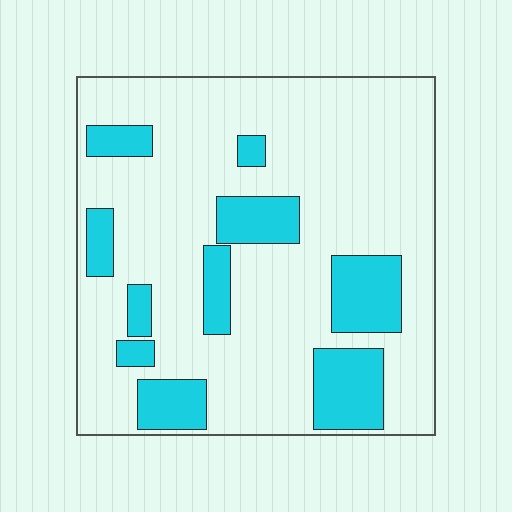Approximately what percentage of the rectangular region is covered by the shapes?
Approximately 20%.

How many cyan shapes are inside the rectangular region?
10.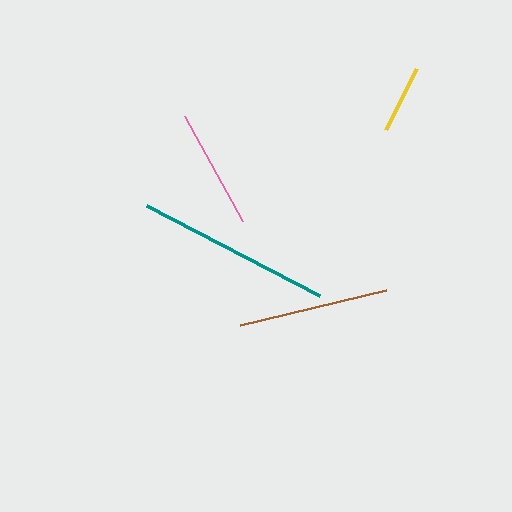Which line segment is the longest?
The teal line is the longest at approximately 194 pixels.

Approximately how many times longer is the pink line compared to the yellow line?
The pink line is approximately 1.8 times the length of the yellow line.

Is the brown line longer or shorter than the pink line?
The brown line is longer than the pink line.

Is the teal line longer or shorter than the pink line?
The teal line is longer than the pink line.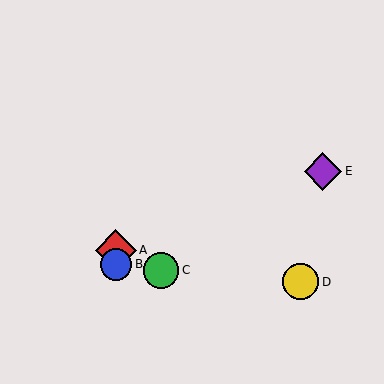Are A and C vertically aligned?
No, A is at x≈116 and C is at x≈161.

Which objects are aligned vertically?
Objects A, B are aligned vertically.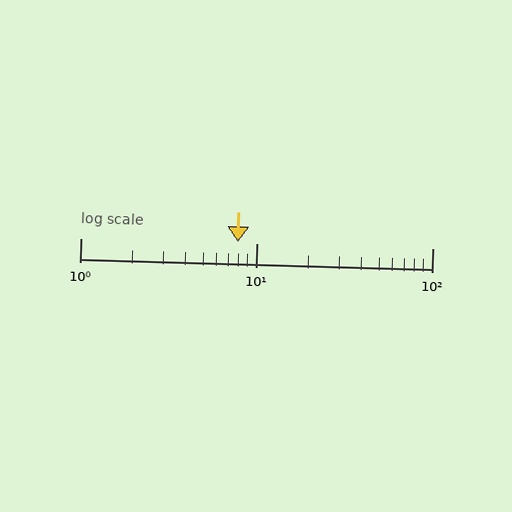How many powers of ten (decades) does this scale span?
The scale spans 2 decades, from 1 to 100.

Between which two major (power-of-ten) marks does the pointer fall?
The pointer is between 1 and 10.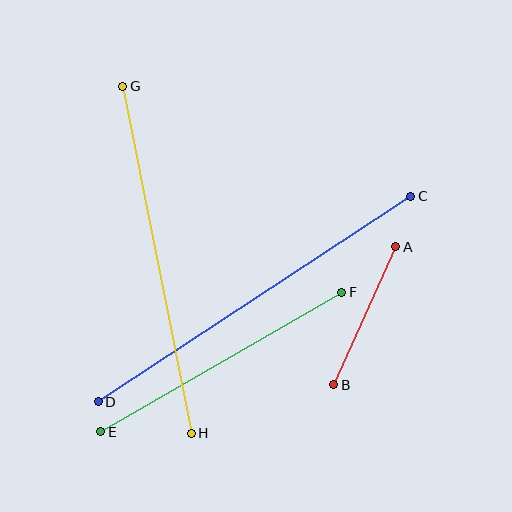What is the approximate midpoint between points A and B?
The midpoint is at approximately (365, 316) pixels.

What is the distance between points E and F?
The distance is approximately 278 pixels.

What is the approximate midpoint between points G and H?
The midpoint is at approximately (157, 260) pixels.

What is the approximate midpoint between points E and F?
The midpoint is at approximately (221, 362) pixels.